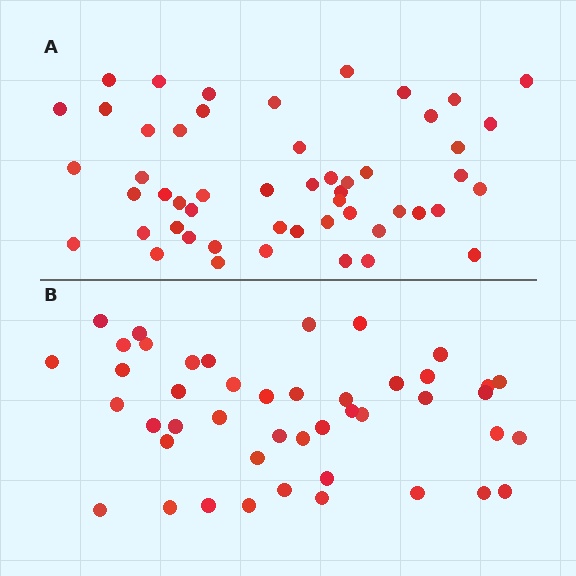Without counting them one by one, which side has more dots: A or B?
Region A (the top region) has more dots.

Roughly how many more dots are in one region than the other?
Region A has roughly 8 or so more dots than region B.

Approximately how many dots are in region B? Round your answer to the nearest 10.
About 40 dots. (The exact count is 45, which rounds to 40.)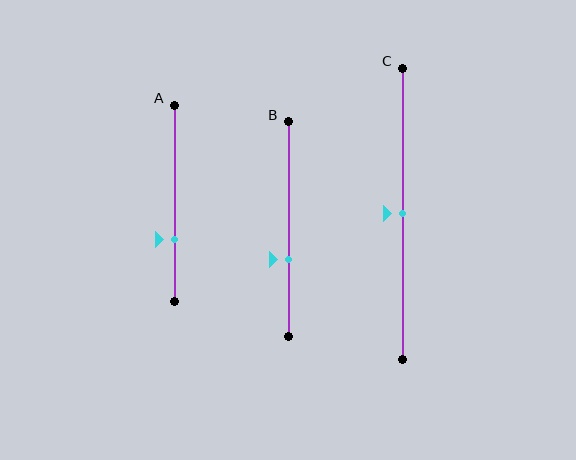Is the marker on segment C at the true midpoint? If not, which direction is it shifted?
Yes, the marker on segment C is at the true midpoint.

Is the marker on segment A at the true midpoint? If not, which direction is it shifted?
No, the marker on segment A is shifted downward by about 19% of the segment length.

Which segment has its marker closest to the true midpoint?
Segment C has its marker closest to the true midpoint.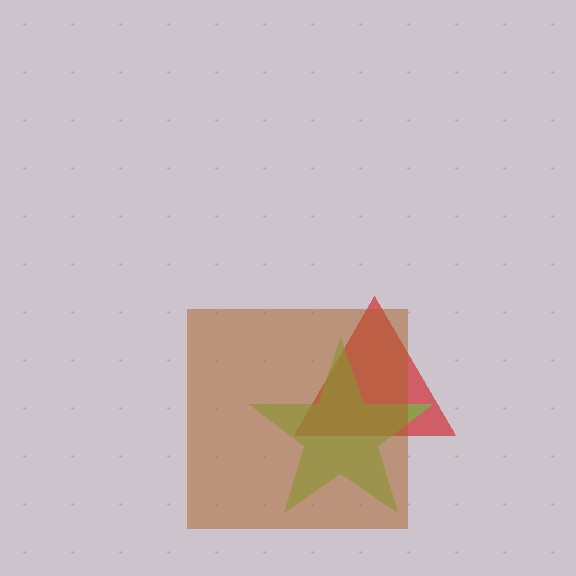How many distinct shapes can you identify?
There are 3 distinct shapes: a red triangle, a lime star, a brown square.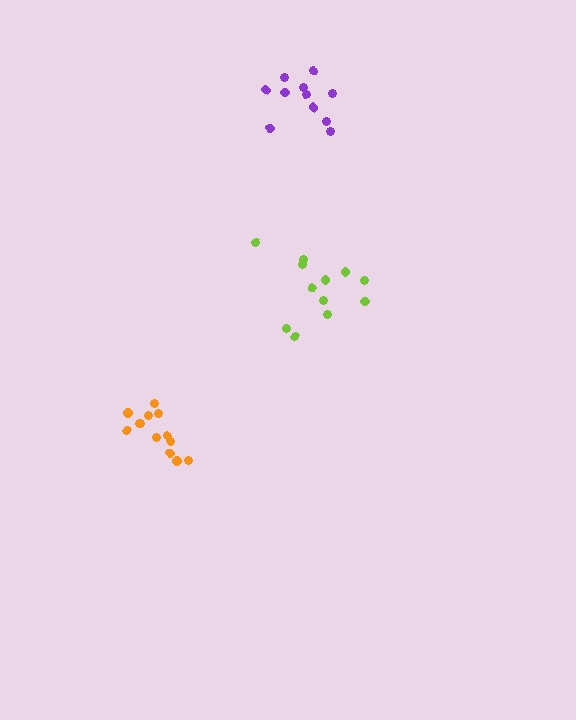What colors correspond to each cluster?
The clusters are colored: purple, orange, lime.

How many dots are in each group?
Group 1: 11 dots, Group 2: 13 dots, Group 3: 12 dots (36 total).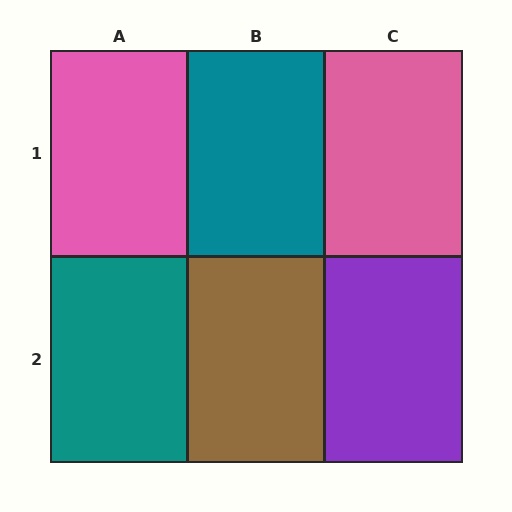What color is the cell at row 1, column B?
Teal.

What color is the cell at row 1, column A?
Pink.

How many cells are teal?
2 cells are teal.